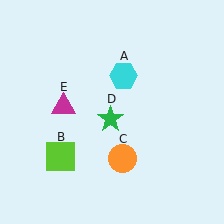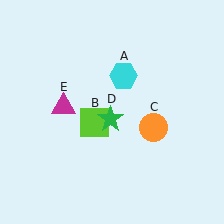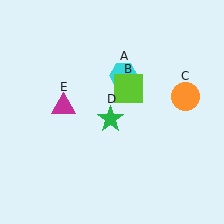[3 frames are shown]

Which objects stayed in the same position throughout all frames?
Cyan hexagon (object A) and green star (object D) and magenta triangle (object E) remained stationary.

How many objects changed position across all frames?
2 objects changed position: lime square (object B), orange circle (object C).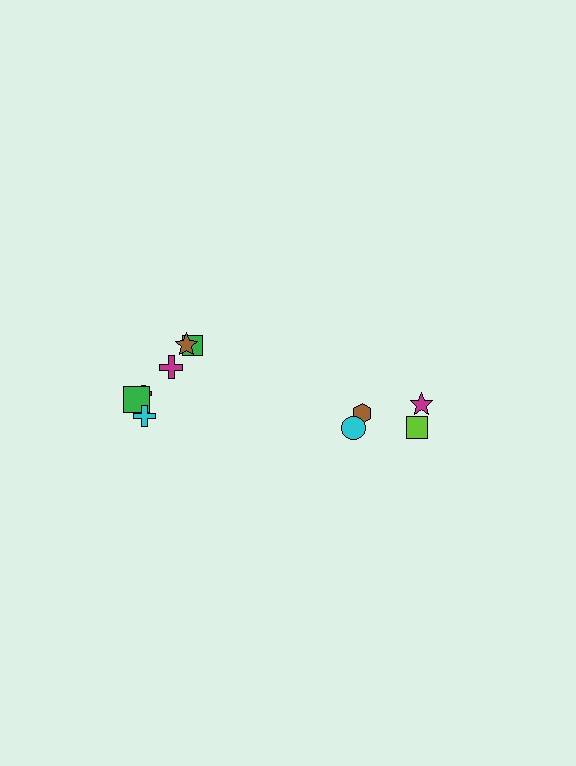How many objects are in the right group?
There are 4 objects.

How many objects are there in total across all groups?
There are 10 objects.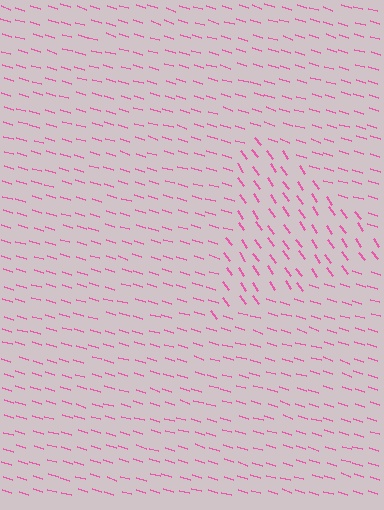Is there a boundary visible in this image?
Yes, there is a texture boundary formed by a change in line orientation.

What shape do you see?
I see a triangle.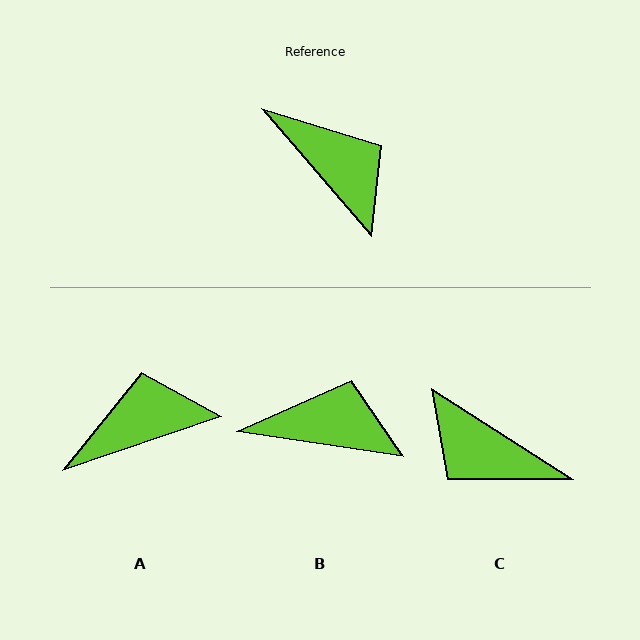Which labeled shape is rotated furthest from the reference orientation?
C, about 163 degrees away.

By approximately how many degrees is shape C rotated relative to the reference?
Approximately 163 degrees clockwise.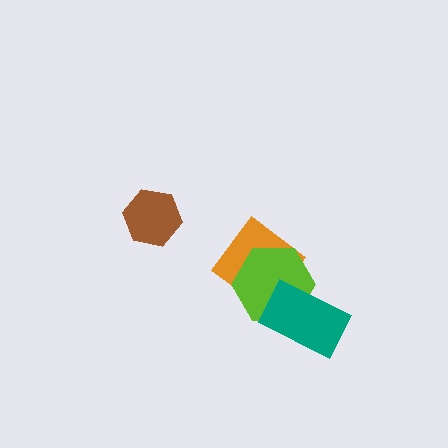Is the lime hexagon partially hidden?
Yes, it is partially covered by another shape.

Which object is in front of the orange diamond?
The lime hexagon is in front of the orange diamond.